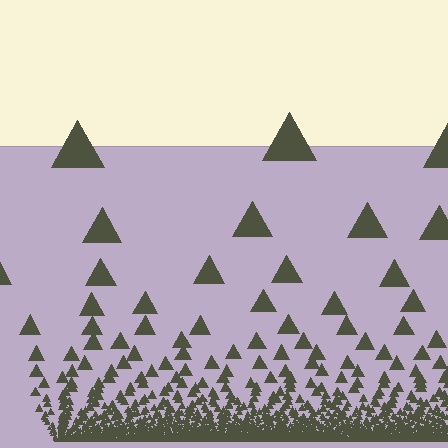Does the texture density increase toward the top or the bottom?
Density increases toward the bottom.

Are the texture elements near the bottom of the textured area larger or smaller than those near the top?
Smaller. The gradient is inverted — elements near the bottom are smaller and denser.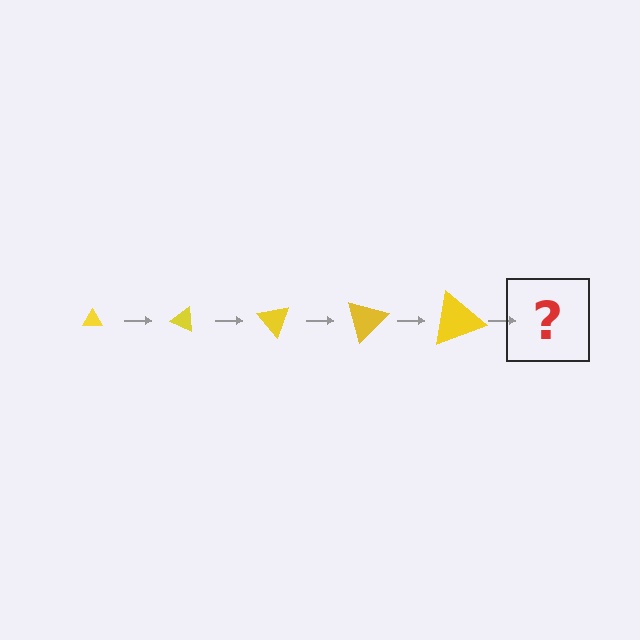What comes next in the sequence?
The next element should be a triangle, larger than the previous one and rotated 125 degrees from the start.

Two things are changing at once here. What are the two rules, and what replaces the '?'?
The two rules are that the triangle grows larger each step and it rotates 25 degrees each step. The '?' should be a triangle, larger than the previous one and rotated 125 degrees from the start.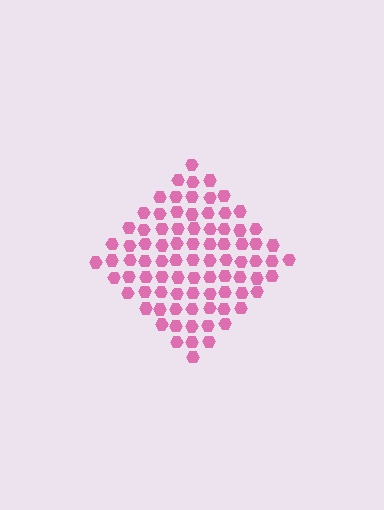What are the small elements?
The small elements are hexagons.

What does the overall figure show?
The overall figure shows a diamond.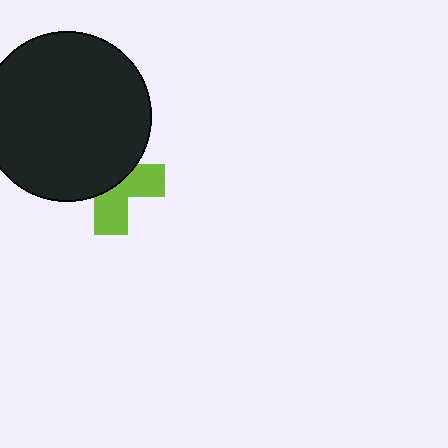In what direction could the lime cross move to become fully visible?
The lime cross could move down. That would shift it out from behind the black circle entirely.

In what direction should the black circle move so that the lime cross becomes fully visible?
The black circle should move up. That is the shortest direction to clear the overlap and leave the lime cross fully visible.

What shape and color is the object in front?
The object in front is a black circle.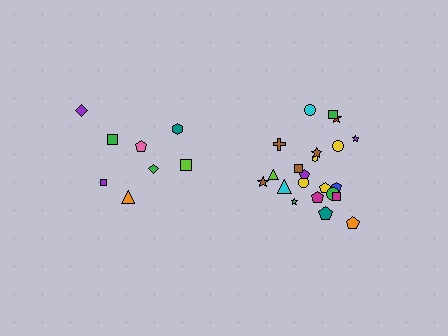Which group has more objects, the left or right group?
The right group.